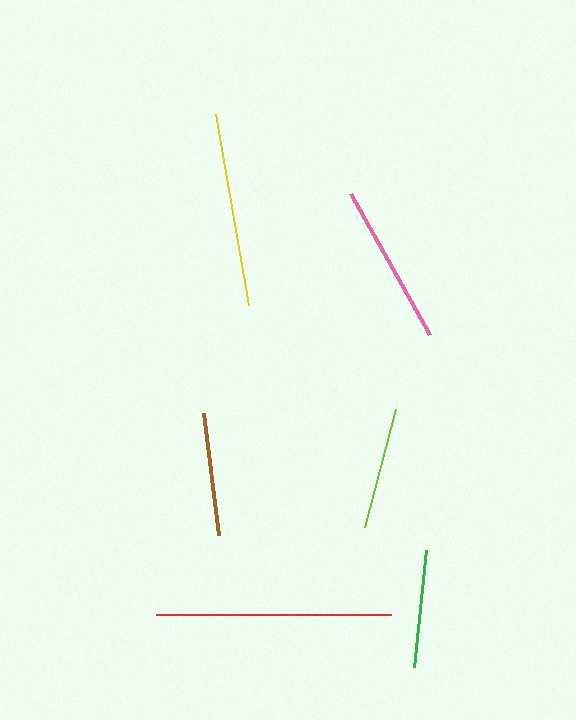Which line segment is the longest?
The red line is the longest at approximately 235 pixels.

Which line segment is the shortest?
The green line is the shortest at approximately 118 pixels.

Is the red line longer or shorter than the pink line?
The red line is longer than the pink line.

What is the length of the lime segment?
The lime segment is approximately 122 pixels long.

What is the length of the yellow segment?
The yellow segment is approximately 193 pixels long.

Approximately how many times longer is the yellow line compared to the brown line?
The yellow line is approximately 1.6 times the length of the brown line.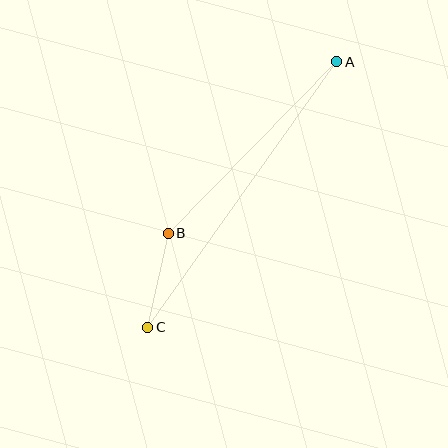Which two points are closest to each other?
Points B and C are closest to each other.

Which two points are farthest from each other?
Points A and C are farthest from each other.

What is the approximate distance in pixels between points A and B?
The distance between A and B is approximately 241 pixels.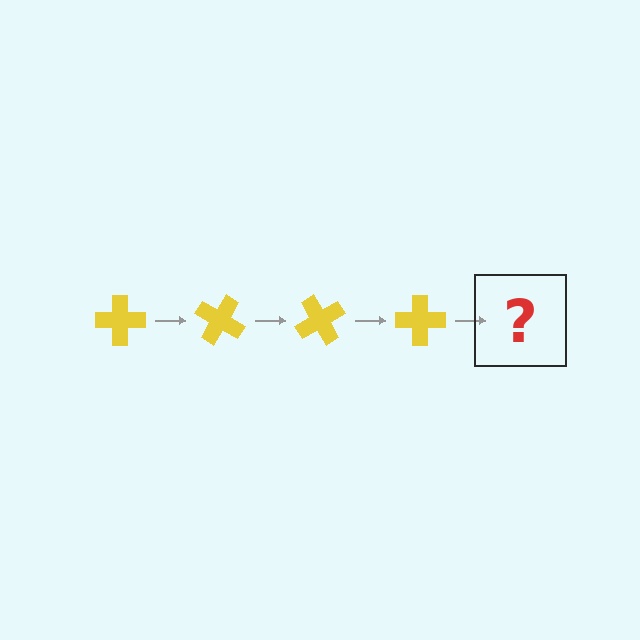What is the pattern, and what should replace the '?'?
The pattern is that the cross rotates 30 degrees each step. The '?' should be a yellow cross rotated 120 degrees.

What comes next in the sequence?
The next element should be a yellow cross rotated 120 degrees.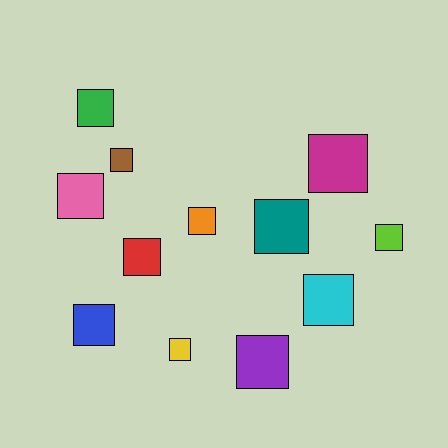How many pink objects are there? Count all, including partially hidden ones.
There is 1 pink object.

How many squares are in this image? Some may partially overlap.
There are 12 squares.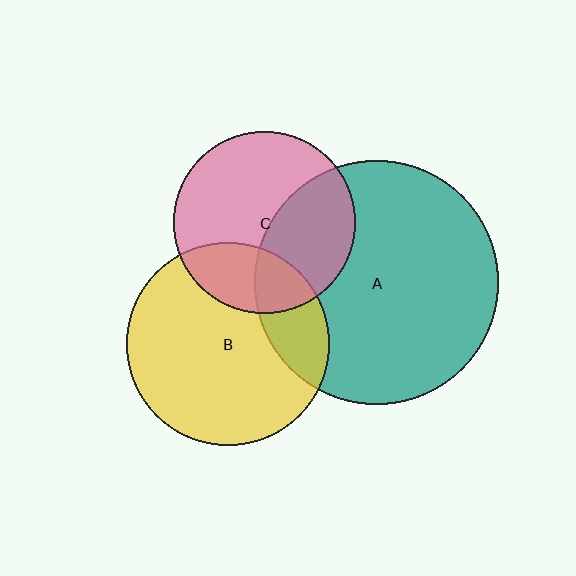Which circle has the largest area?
Circle A (teal).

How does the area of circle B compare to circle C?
Approximately 1.2 times.